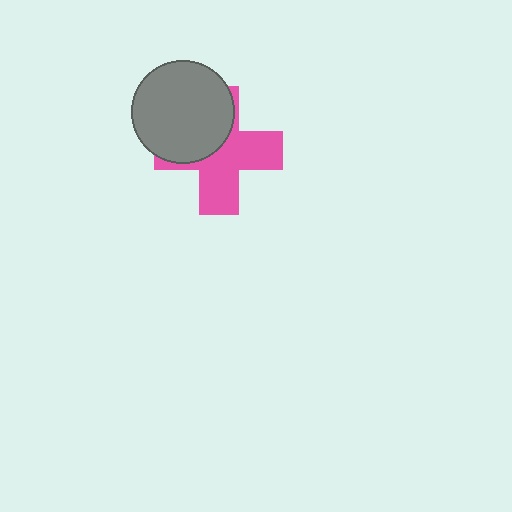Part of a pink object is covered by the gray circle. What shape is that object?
It is a cross.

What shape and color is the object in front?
The object in front is a gray circle.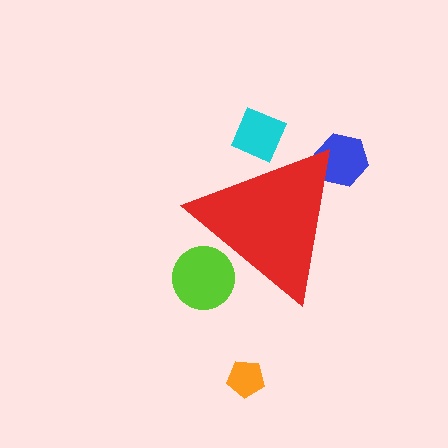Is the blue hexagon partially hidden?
Yes, the blue hexagon is partially hidden behind the red triangle.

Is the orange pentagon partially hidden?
No, the orange pentagon is fully visible.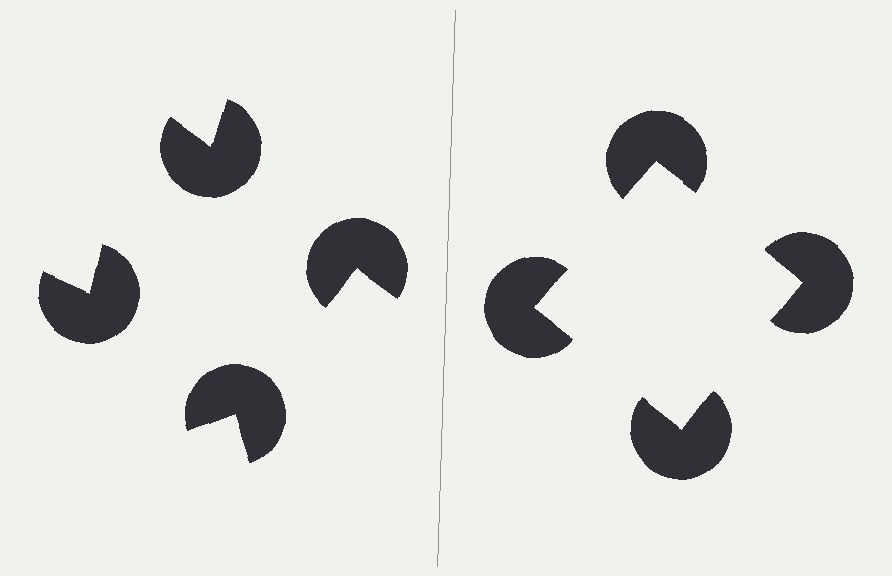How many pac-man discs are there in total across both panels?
8 — 4 on each side.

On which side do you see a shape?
An illusory square appears on the right side. On the left side the wedge cuts are rotated, so no coherent shape forms.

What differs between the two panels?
The pac-man discs are positioned identically on both sides; only the wedge orientations differ. On the right they align to a square; on the left they are misaligned.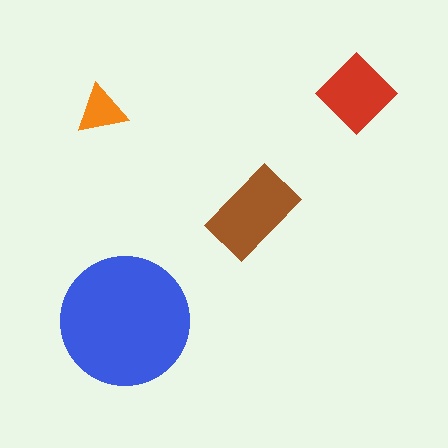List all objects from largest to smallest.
The blue circle, the brown rectangle, the red diamond, the orange triangle.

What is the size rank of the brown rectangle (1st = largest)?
2nd.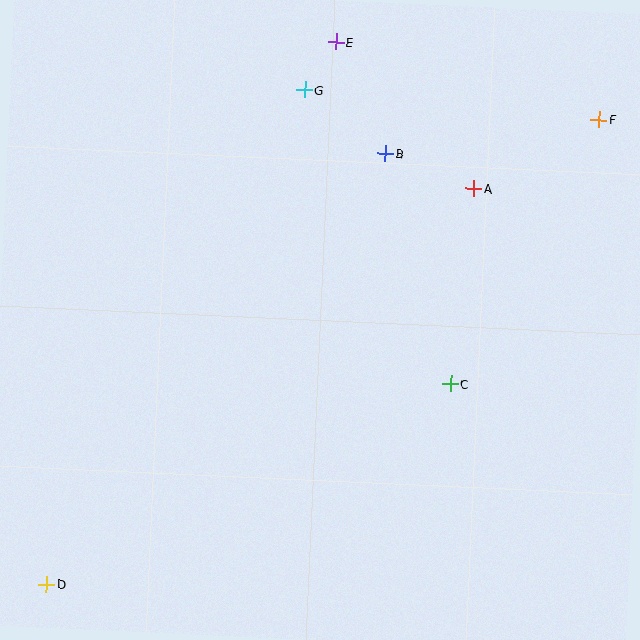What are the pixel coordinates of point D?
Point D is at (46, 584).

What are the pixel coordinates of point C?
Point C is at (451, 384).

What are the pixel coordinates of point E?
Point E is at (336, 42).